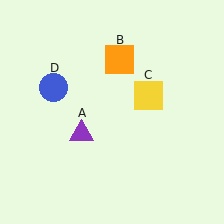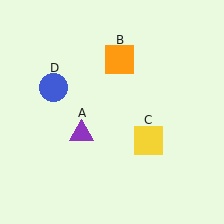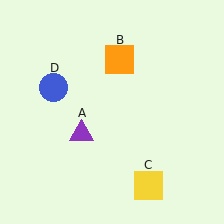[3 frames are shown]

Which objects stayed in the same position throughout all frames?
Purple triangle (object A) and orange square (object B) and blue circle (object D) remained stationary.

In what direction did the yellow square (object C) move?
The yellow square (object C) moved down.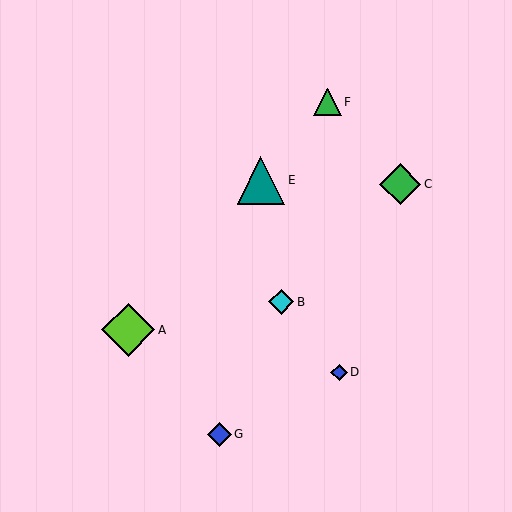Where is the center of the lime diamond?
The center of the lime diamond is at (128, 330).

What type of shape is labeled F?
Shape F is a green triangle.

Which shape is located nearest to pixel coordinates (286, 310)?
The cyan diamond (labeled B) at (281, 302) is nearest to that location.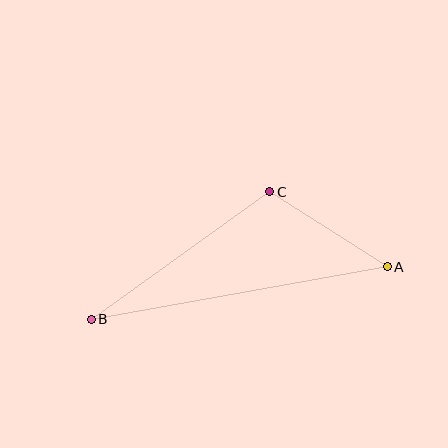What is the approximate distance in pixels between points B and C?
The distance between B and C is approximately 219 pixels.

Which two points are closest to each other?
Points A and C are closest to each other.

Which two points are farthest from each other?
Points A and B are farthest from each other.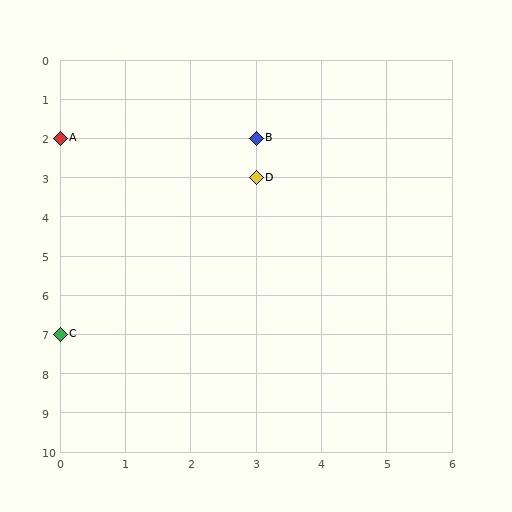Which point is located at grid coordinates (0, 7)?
Point C is at (0, 7).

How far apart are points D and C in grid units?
Points D and C are 3 columns and 4 rows apart (about 5.0 grid units diagonally).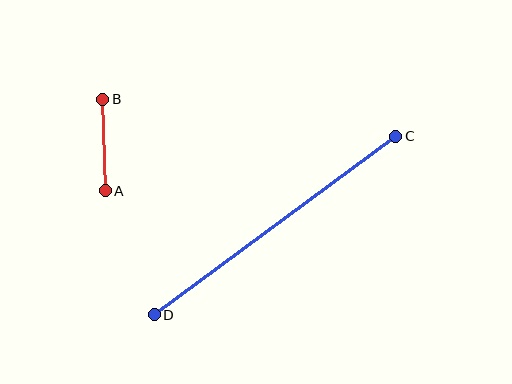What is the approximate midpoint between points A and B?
The midpoint is at approximately (104, 145) pixels.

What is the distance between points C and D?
The distance is approximately 300 pixels.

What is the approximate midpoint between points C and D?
The midpoint is at approximately (275, 225) pixels.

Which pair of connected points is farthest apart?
Points C and D are farthest apart.